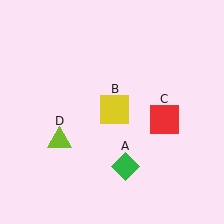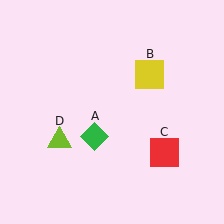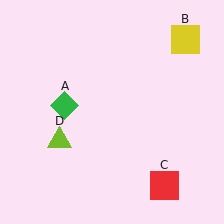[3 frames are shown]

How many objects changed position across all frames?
3 objects changed position: green diamond (object A), yellow square (object B), red square (object C).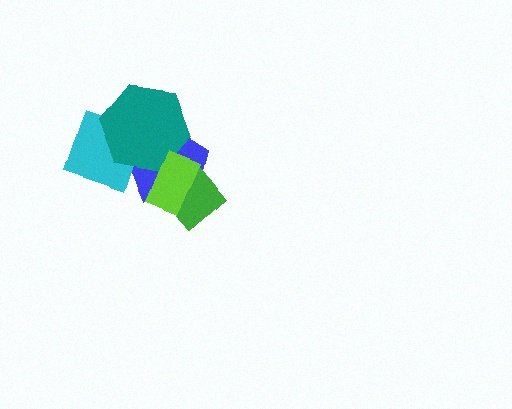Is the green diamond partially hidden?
Yes, it is partially covered by another shape.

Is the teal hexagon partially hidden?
Yes, it is partially covered by another shape.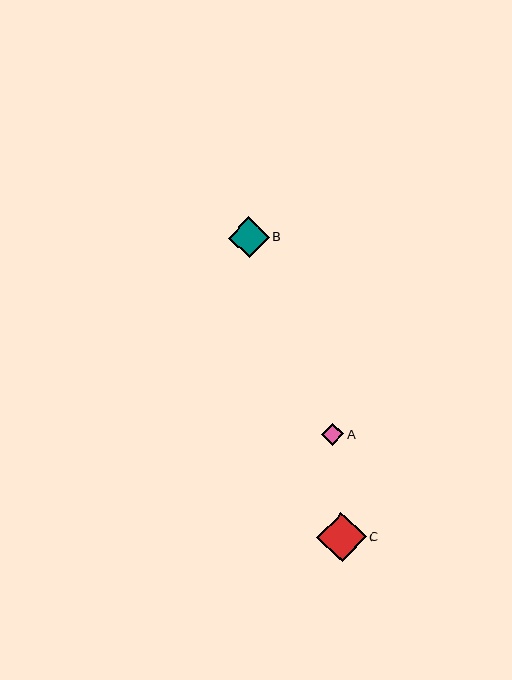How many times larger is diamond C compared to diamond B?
Diamond C is approximately 1.2 times the size of diamond B.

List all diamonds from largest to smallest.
From largest to smallest: C, B, A.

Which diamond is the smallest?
Diamond A is the smallest with a size of approximately 22 pixels.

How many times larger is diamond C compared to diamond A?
Diamond C is approximately 2.2 times the size of diamond A.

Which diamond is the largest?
Diamond C is the largest with a size of approximately 49 pixels.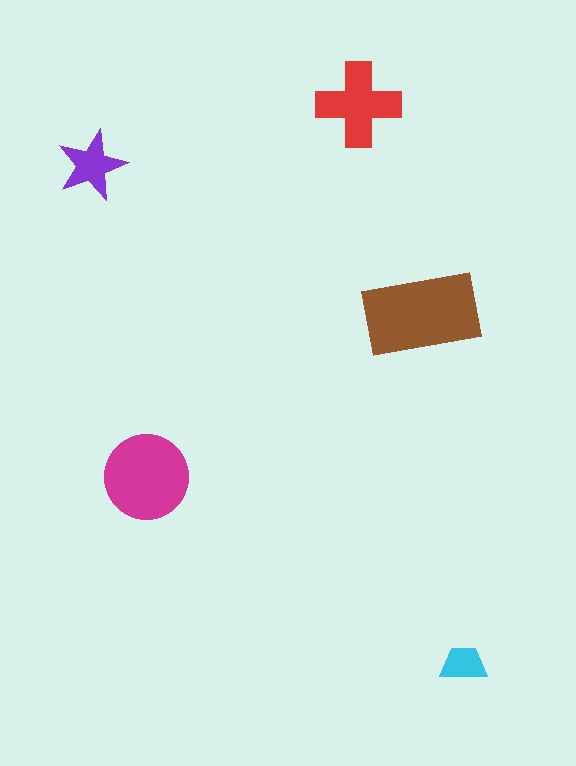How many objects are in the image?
There are 5 objects in the image.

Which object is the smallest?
The cyan trapezoid.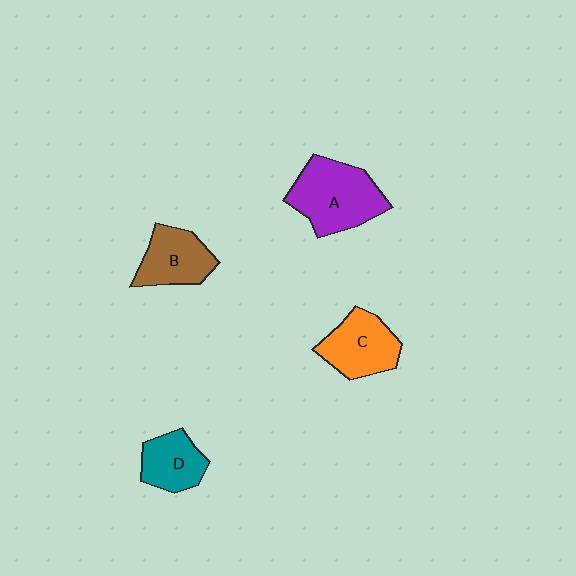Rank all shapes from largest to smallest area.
From largest to smallest: A (purple), C (orange), B (brown), D (teal).